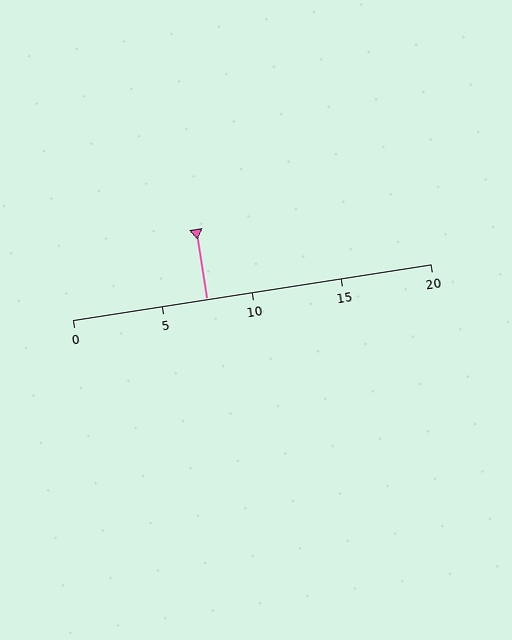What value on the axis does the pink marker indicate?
The marker indicates approximately 7.5.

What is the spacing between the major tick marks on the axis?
The major ticks are spaced 5 apart.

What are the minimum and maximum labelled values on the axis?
The axis runs from 0 to 20.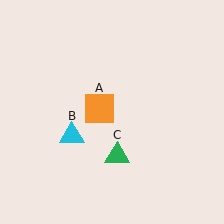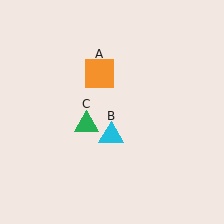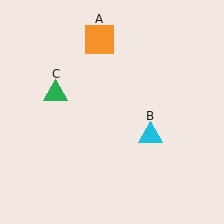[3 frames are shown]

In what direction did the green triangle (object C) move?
The green triangle (object C) moved up and to the left.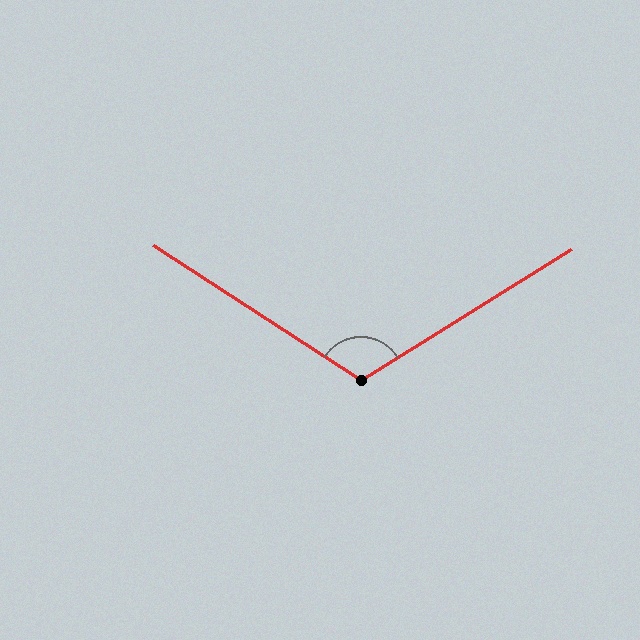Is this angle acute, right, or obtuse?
It is obtuse.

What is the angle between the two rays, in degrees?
Approximately 115 degrees.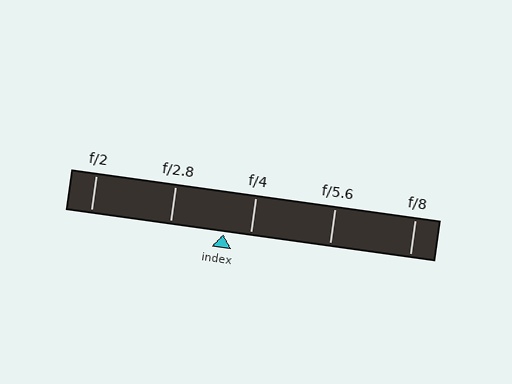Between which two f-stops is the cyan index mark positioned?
The index mark is between f/2.8 and f/4.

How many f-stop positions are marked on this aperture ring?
There are 5 f-stop positions marked.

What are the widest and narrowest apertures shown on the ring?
The widest aperture shown is f/2 and the narrowest is f/8.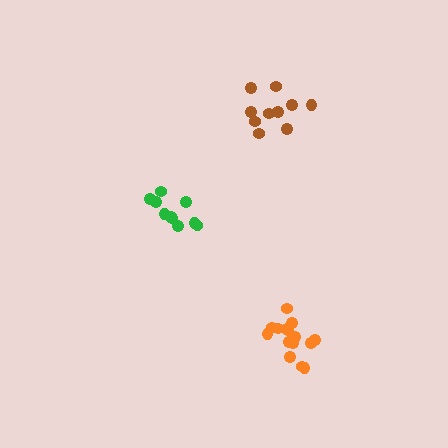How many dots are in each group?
Group 1: 15 dots, Group 2: 10 dots, Group 3: 10 dots (35 total).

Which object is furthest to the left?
The green cluster is leftmost.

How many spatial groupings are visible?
There are 3 spatial groupings.